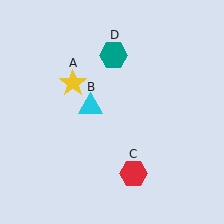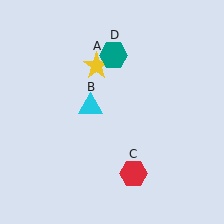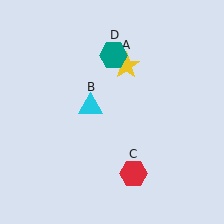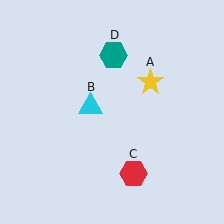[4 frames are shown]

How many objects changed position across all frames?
1 object changed position: yellow star (object A).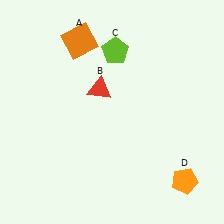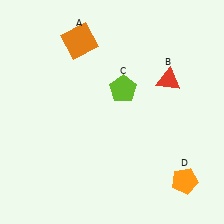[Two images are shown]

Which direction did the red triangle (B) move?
The red triangle (B) moved right.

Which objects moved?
The objects that moved are: the red triangle (B), the lime pentagon (C).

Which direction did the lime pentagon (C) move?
The lime pentagon (C) moved down.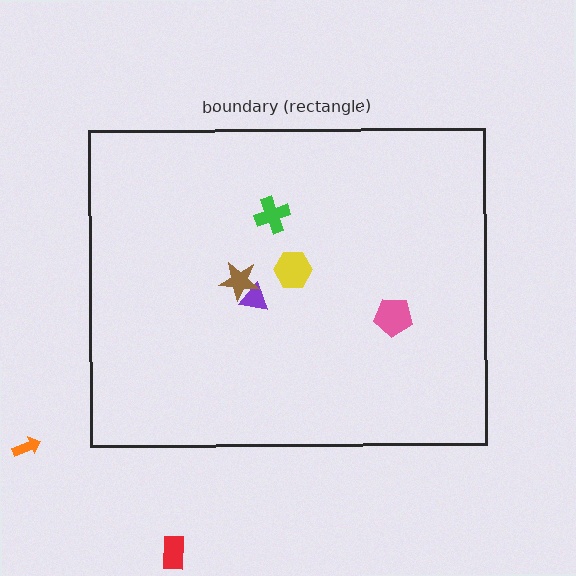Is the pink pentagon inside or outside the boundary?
Inside.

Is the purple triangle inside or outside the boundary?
Inside.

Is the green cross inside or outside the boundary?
Inside.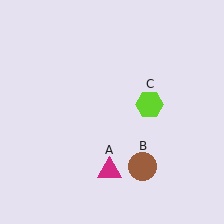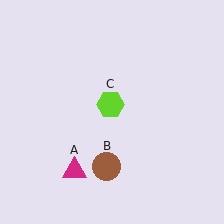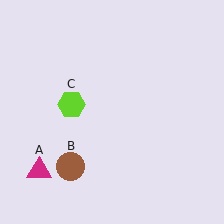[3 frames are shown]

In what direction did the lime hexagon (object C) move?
The lime hexagon (object C) moved left.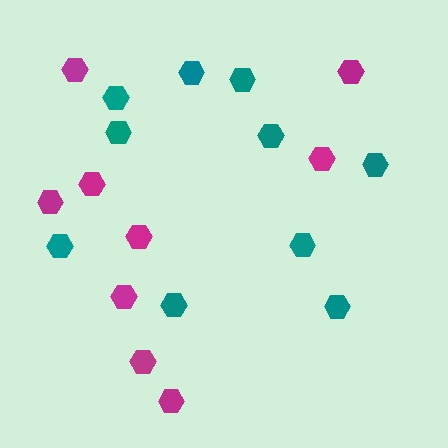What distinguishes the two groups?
There are 2 groups: one group of teal hexagons (10) and one group of magenta hexagons (9).